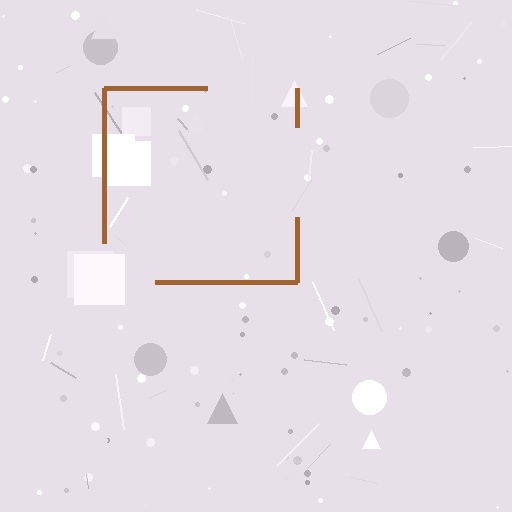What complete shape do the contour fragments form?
The contour fragments form a square.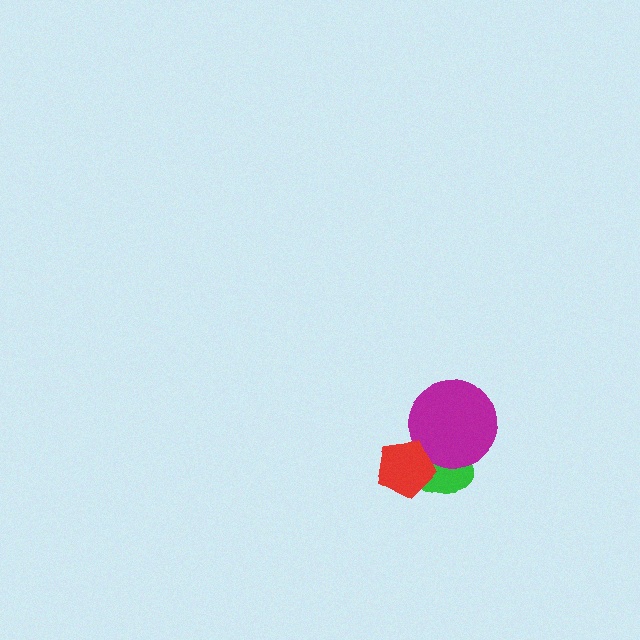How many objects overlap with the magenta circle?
2 objects overlap with the magenta circle.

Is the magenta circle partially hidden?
Yes, it is partially covered by another shape.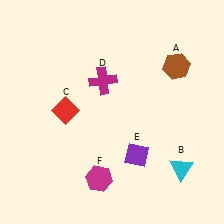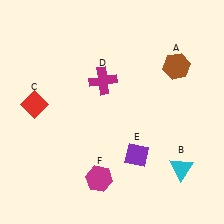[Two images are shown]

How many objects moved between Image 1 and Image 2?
1 object moved between the two images.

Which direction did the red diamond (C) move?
The red diamond (C) moved left.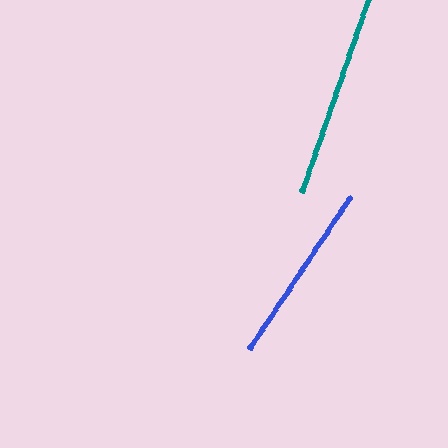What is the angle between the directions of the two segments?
Approximately 15 degrees.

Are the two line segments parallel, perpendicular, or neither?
Neither parallel nor perpendicular — they differ by about 15°.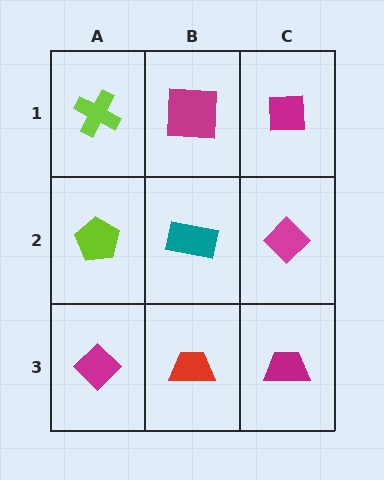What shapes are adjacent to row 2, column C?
A magenta square (row 1, column C), a magenta trapezoid (row 3, column C), a teal rectangle (row 2, column B).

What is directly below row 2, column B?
A red trapezoid.